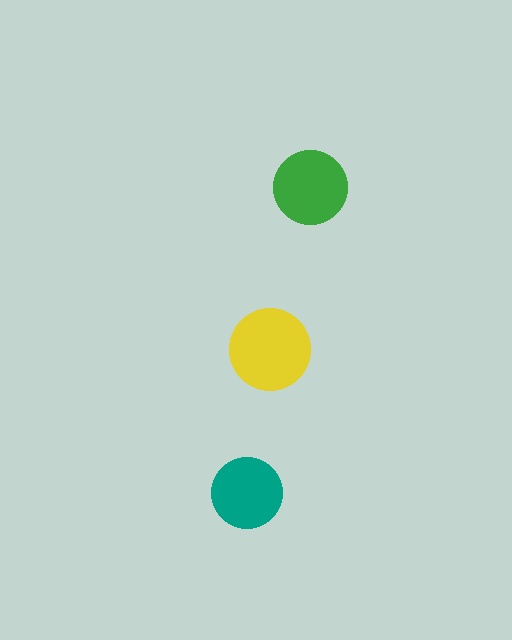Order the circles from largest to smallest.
the yellow one, the green one, the teal one.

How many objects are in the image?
There are 3 objects in the image.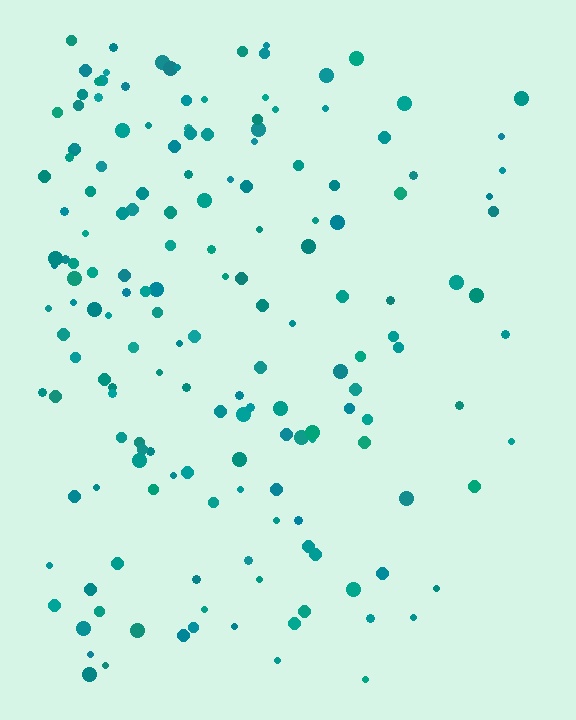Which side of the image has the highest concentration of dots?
The left.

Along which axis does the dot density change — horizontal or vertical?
Horizontal.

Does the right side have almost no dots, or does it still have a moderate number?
Still a moderate number, just noticeably fewer than the left.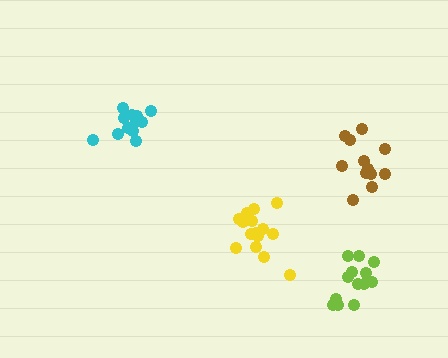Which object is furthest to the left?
The cyan cluster is leftmost.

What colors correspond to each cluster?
The clusters are colored: brown, yellow, lime, cyan.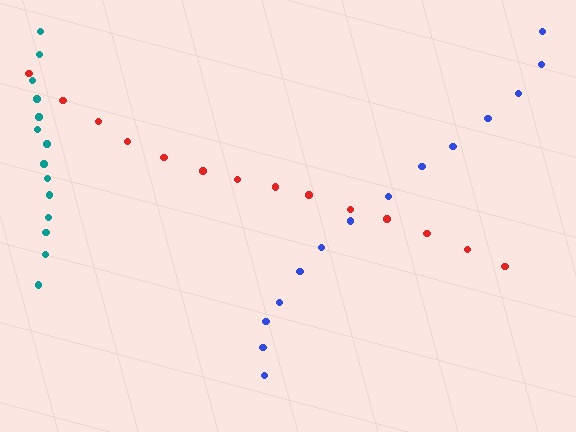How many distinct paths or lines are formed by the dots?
There are 3 distinct paths.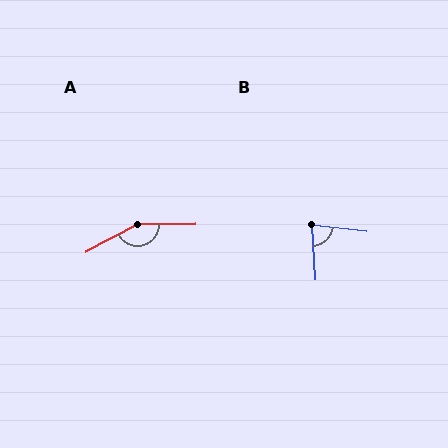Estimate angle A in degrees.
Approximately 152 degrees.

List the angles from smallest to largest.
B (80°), A (152°).